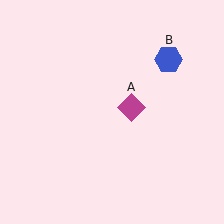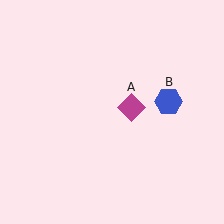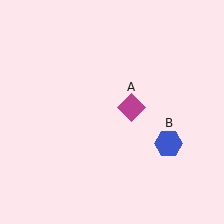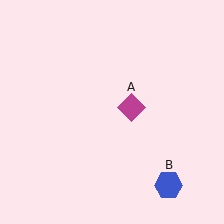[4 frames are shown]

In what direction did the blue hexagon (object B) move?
The blue hexagon (object B) moved down.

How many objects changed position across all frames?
1 object changed position: blue hexagon (object B).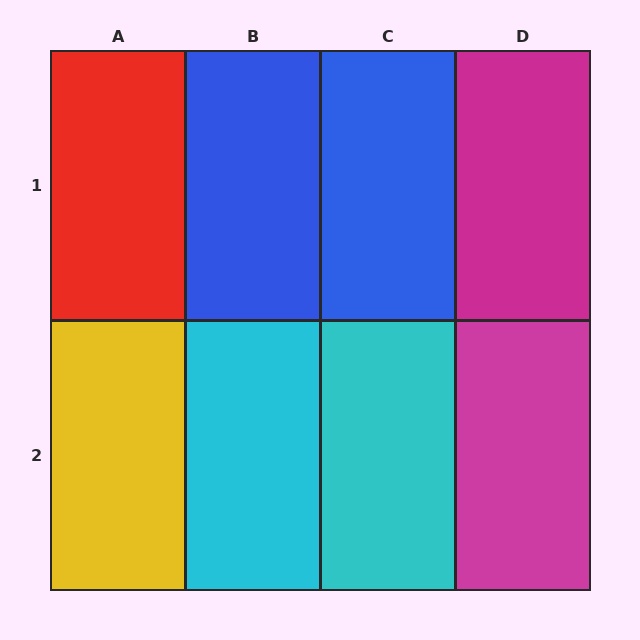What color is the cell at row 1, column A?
Red.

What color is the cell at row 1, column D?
Magenta.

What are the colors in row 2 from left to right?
Yellow, cyan, cyan, magenta.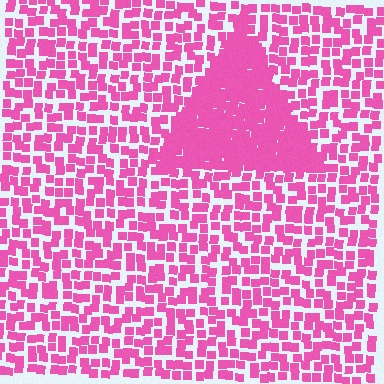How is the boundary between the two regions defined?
The boundary is defined by a change in element density (approximately 2.5x ratio). All elements are the same color, size, and shape.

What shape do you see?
I see a triangle.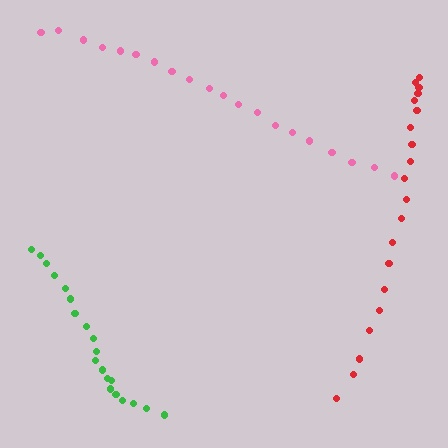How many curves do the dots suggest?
There are 3 distinct paths.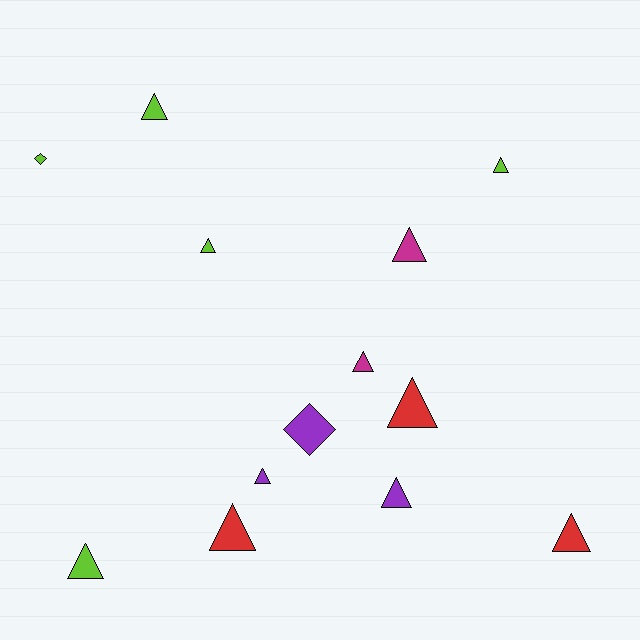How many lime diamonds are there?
There is 1 lime diamond.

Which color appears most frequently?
Lime, with 5 objects.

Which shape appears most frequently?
Triangle, with 11 objects.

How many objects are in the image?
There are 13 objects.